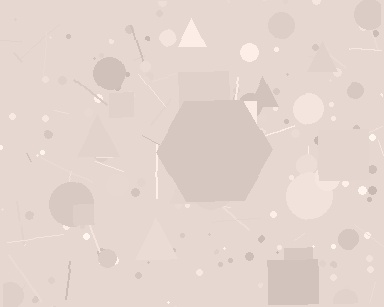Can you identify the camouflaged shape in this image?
The camouflaged shape is a hexagon.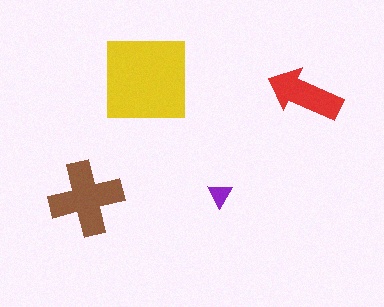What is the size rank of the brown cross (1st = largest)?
2nd.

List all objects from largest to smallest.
The yellow square, the brown cross, the red arrow, the purple triangle.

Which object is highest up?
The yellow square is topmost.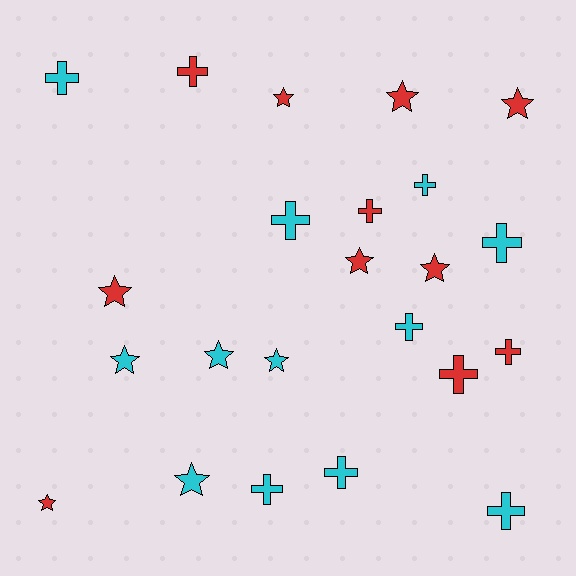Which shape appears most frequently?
Cross, with 12 objects.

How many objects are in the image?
There are 23 objects.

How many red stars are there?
There are 7 red stars.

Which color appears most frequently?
Cyan, with 12 objects.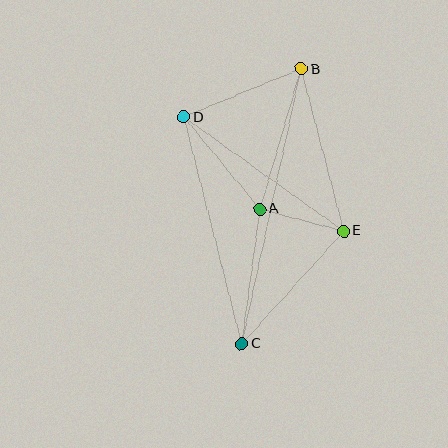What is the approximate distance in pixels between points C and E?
The distance between C and E is approximately 152 pixels.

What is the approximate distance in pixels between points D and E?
The distance between D and E is approximately 196 pixels.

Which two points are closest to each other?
Points A and E are closest to each other.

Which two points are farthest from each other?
Points B and C are farthest from each other.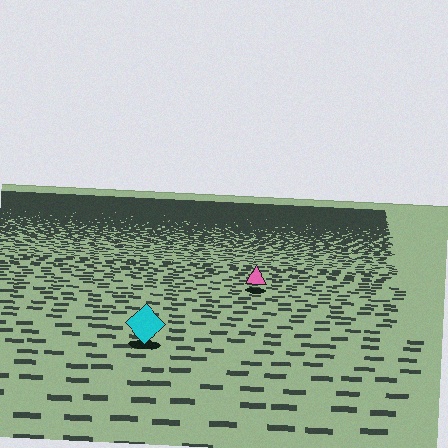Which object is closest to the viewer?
The cyan diamond is closest. The texture marks near it are larger and more spread out.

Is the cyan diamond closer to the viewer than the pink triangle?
Yes. The cyan diamond is closer — you can tell from the texture gradient: the ground texture is coarser near it.